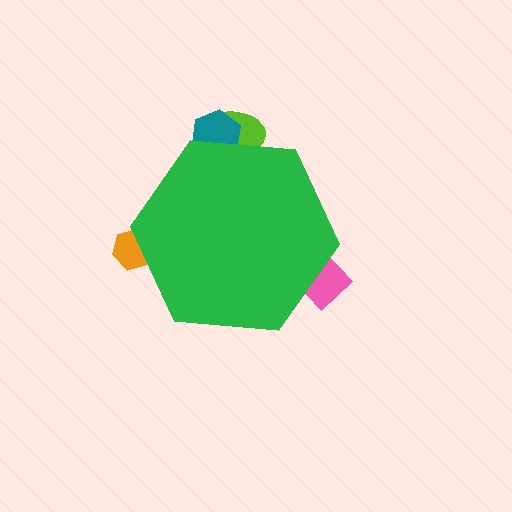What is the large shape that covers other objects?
A green hexagon.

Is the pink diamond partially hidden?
Yes, the pink diamond is partially hidden behind the green hexagon.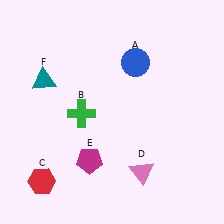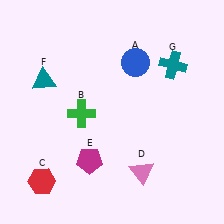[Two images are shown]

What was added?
A teal cross (G) was added in Image 2.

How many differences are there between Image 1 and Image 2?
There is 1 difference between the two images.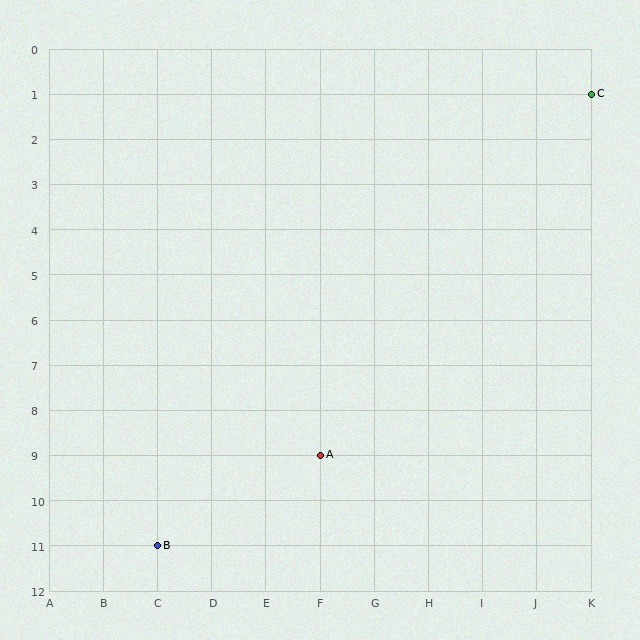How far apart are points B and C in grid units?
Points B and C are 8 columns and 10 rows apart (about 12.8 grid units diagonally).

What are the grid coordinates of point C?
Point C is at grid coordinates (K, 1).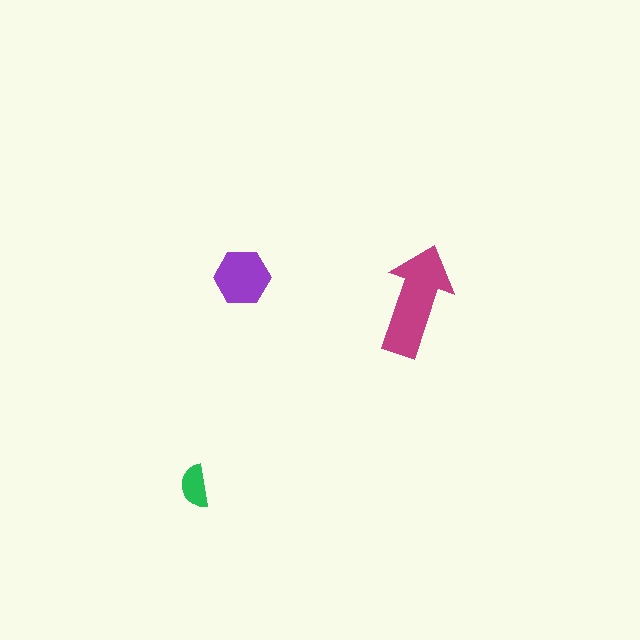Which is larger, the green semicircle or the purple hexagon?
The purple hexagon.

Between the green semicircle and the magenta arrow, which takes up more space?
The magenta arrow.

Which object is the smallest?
The green semicircle.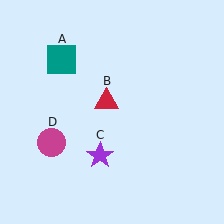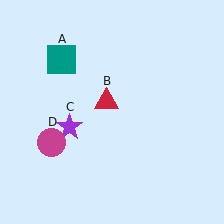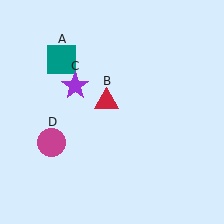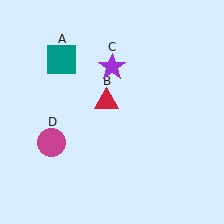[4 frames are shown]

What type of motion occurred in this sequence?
The purple star (object C) rotated clockwise around the center of the scene.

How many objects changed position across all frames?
1 object changed position: purple star (object C).